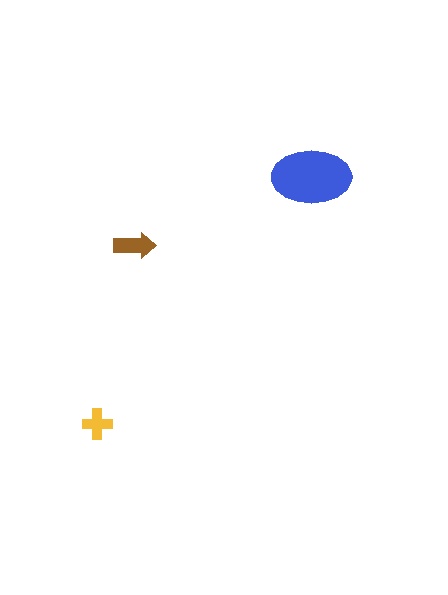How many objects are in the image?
There are 3 objects in the image.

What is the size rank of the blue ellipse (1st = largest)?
1st.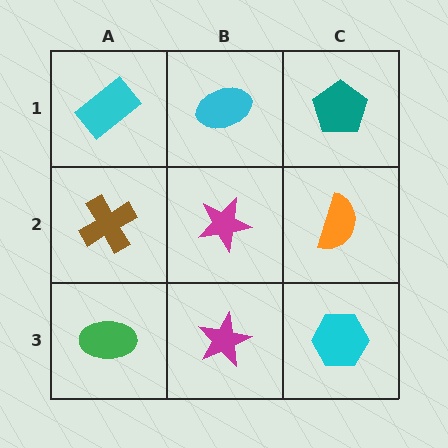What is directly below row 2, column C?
A cyan hexagon.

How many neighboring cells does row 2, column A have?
3.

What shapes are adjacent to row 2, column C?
A teal pentagon (row 1, column C), a cyan hexagon (row 3, column C), a magenta star (row 2, column B).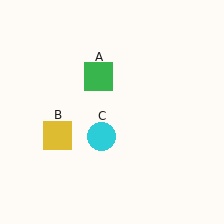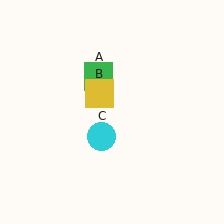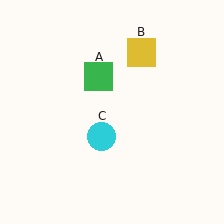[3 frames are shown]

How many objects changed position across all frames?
1 object changed position: yellow square (object B).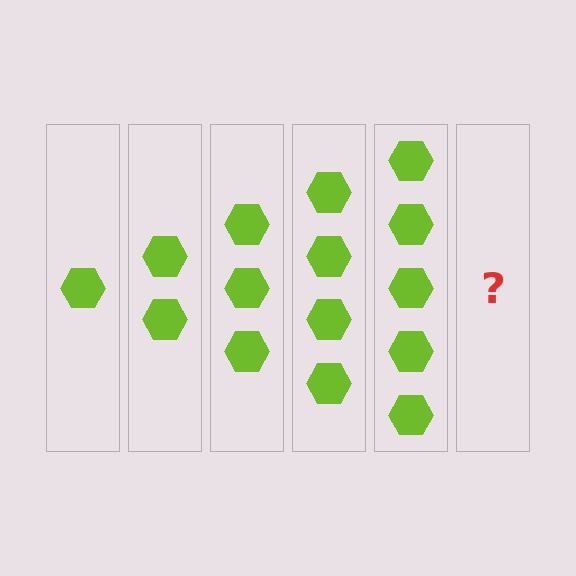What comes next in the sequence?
The next element should be 6 hexagons.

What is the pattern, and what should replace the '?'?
The pattern is that each step adds one more hexagon. The '?' should be 6 hexagons.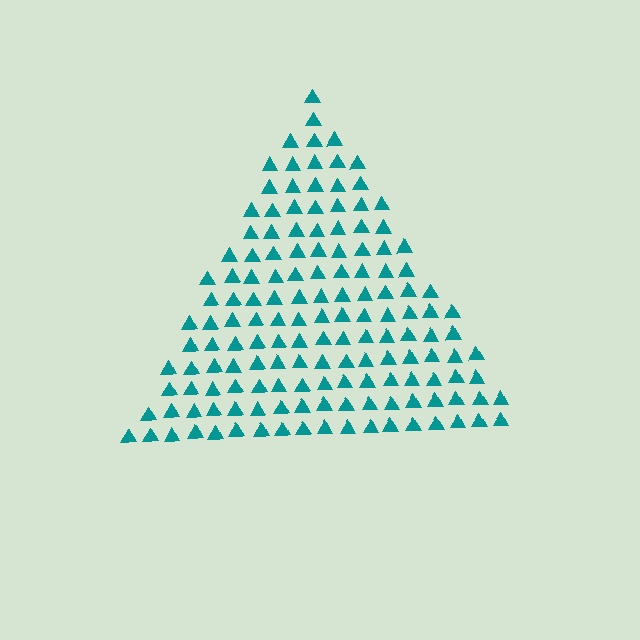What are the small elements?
The small elements are triangles.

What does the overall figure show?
The overall figure shows a triangle.